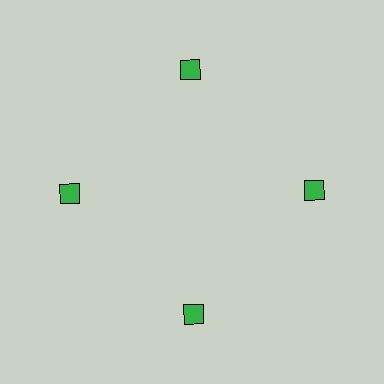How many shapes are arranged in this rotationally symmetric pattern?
There are 4 shapes, arranged in 4 groups of 1.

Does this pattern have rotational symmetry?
Yes, this pattern has 4-fold rotational symmetry. It looks the same after rotating 90 degrees around the center.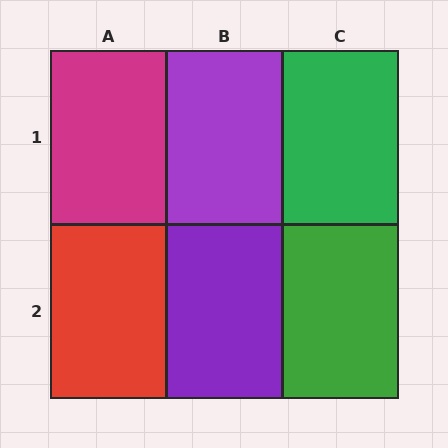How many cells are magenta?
1 cell is magenta.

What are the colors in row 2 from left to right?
Red, purple, green.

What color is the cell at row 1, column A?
Magenta.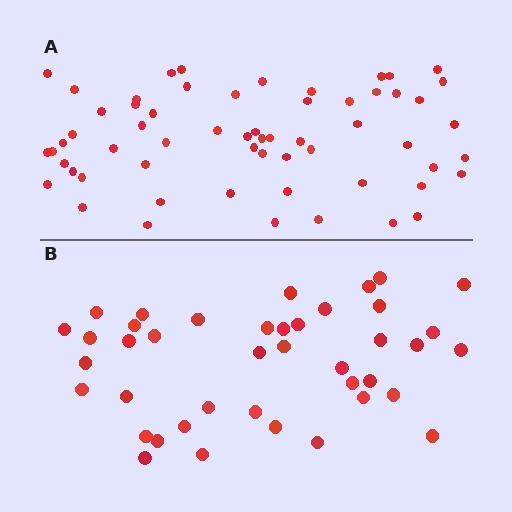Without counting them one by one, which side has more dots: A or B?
Region A (the top region) has more dots.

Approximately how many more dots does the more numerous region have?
Region A has approximately 20 more dots than region B.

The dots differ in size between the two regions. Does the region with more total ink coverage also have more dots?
No. Region B has more total ink coverage because its dots are larger, but region A actually contains more individual dots. Total area can be misleading — the number of items is what matters here.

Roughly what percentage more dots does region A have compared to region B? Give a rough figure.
About 45% more.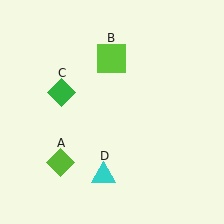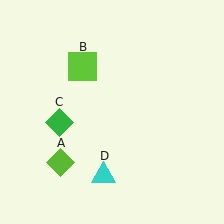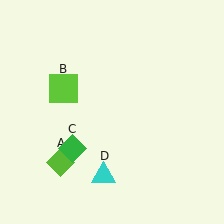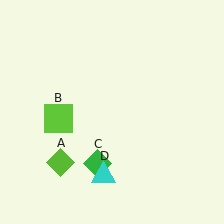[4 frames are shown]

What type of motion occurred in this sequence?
The lime square (object B), green diamond (object C) rotated counterclockwise around the center of the scene.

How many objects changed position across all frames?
2 objects changed position: lime square (object B), green diamond (object C).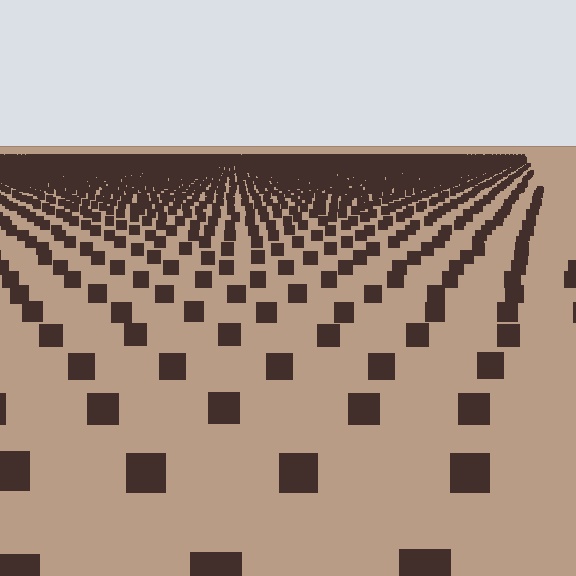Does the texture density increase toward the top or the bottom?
Density increases toward the top.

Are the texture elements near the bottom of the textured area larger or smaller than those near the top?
Larger. Near the bottom, elements are closer to the viewer and appear at a bigger on-screen size.